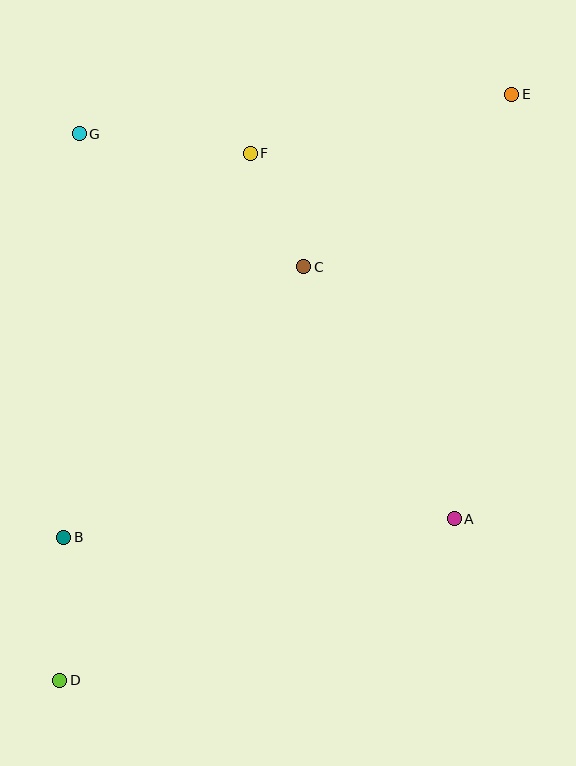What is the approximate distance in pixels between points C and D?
The distance between C and D is approximately 480 pixels.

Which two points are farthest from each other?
Points D and E are farthest from each other.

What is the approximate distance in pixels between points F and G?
The distance between F and G is approximately 172 pixels.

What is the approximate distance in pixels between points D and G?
The distance between D and G is approximately 547 pixels.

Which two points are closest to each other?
Points C and F are closest to each other.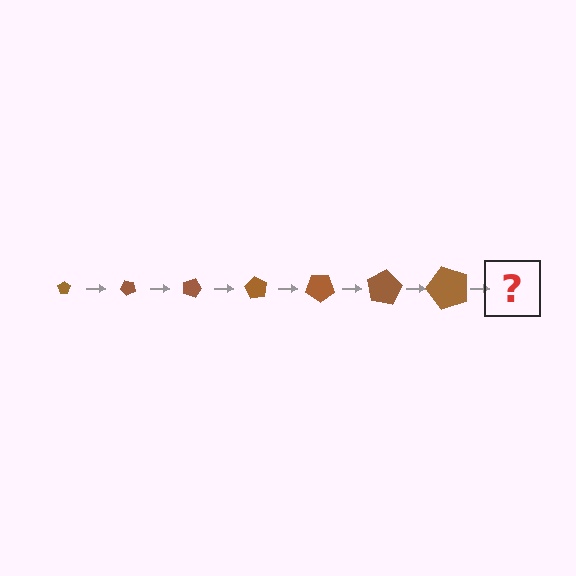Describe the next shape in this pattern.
It should be a pentagon, larger than the previous one and rotated 315 degrees from the start.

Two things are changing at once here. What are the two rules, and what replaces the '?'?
The two rules are that the pentagon grows larger each step and it rotates 45 degrees each step. The '?' should be a pentagon, larger than the previous one and rotated 315 degrees from the start.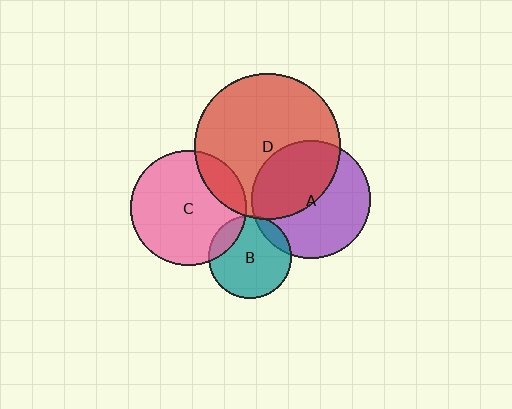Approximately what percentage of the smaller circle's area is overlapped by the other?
Approximately 15%.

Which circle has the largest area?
Circle D (red).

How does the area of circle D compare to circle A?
Approximately 1.5 times.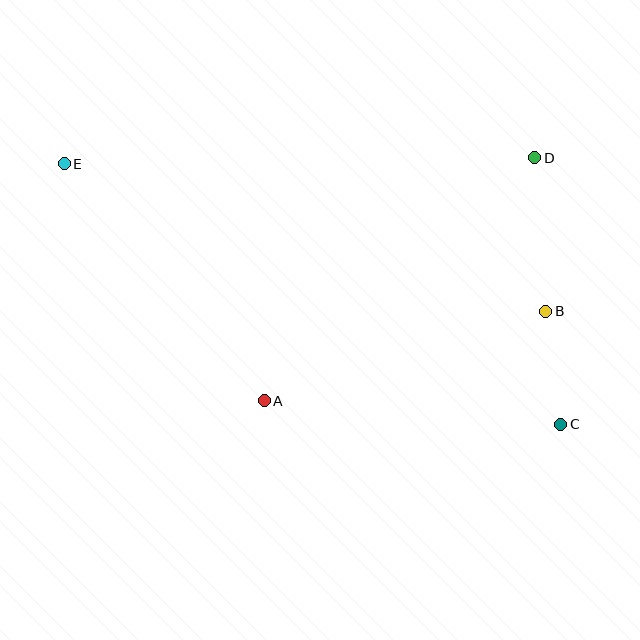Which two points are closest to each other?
Points B and C are closest to each other.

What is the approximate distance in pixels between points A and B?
The distance between A and B is approximately 295 pixels.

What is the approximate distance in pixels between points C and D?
The distance between C and D is approximately 268 pixels.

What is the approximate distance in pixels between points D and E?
The distance between D and E is approximately 471 pixels.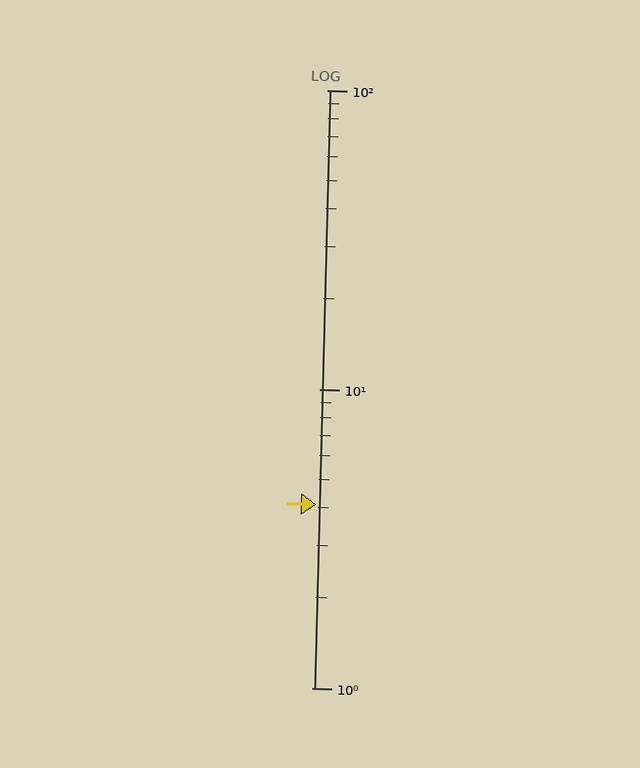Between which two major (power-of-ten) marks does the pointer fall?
The pointer is between 1 and 10.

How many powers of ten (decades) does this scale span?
The scale spans 2 decades, from 1 to 100.